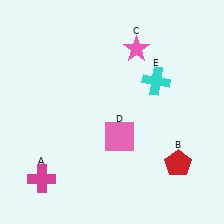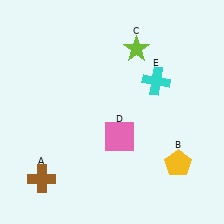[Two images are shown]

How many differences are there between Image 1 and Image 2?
There are 3 differences between the two images.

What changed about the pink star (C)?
In Image 1, C is pink. In Image 2, it changed to lime.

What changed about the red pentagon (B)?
In Image 1, B is red. In Image 2, it changed to yellow.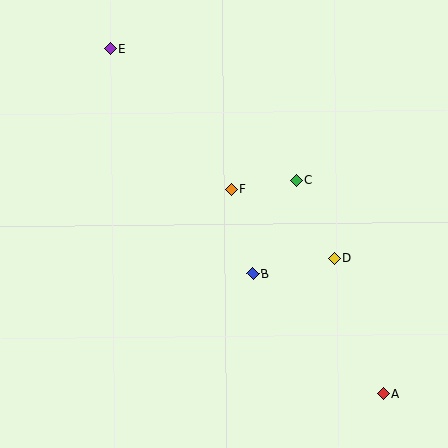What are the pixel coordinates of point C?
Point C is at (296, 181).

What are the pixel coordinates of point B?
Point B is at (253, 273).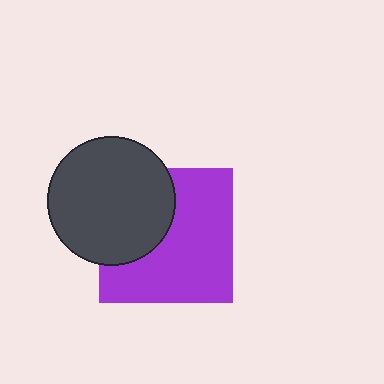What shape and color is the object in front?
The object in front is a dark gray circle.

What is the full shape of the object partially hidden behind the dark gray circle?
The partially hidden object is a purple square.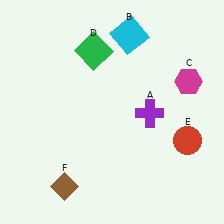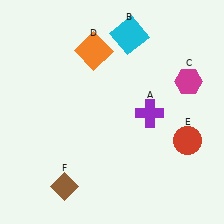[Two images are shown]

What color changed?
The square (D) changed from green in Image 1 to orange in Image 2.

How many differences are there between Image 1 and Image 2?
There is 1 difference between the two images.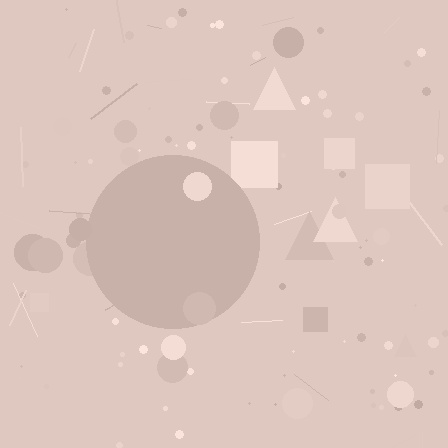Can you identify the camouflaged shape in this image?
The camouflaged shape is a circle.